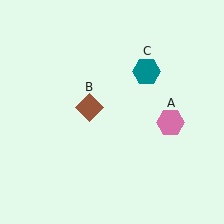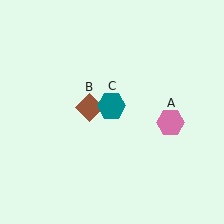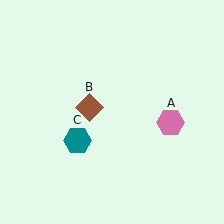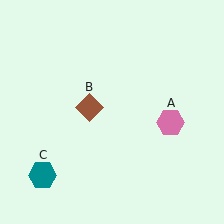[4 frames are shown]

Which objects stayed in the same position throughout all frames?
Pink hexagon (object A) and brown diamond (object B) remained stationary.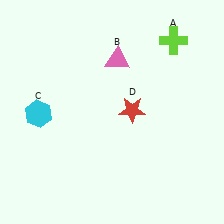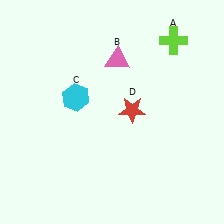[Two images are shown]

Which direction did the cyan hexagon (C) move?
The cyan hexagon (C) moved right.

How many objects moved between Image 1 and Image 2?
1 object moved between the two images.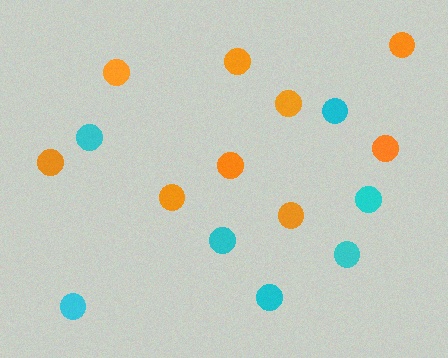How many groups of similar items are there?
There are 2 groups: one group of cyan circles (7) and one group of orange circles (9).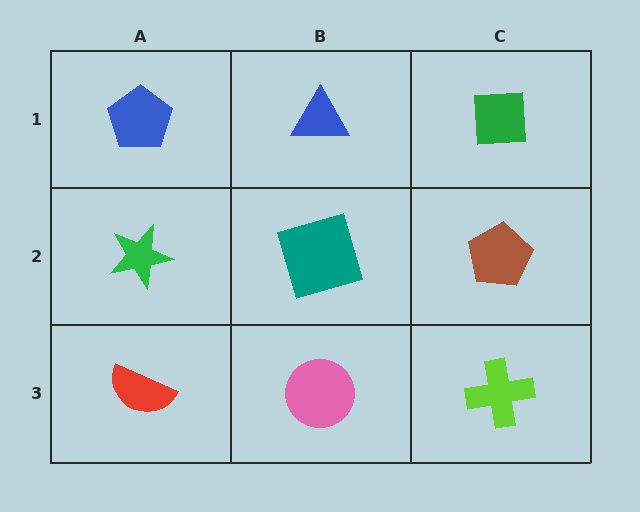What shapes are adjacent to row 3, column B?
A teal square (row 2, column B), a red semicircle (row 3, column A), a lime cross (row 3, column C).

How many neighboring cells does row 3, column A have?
2.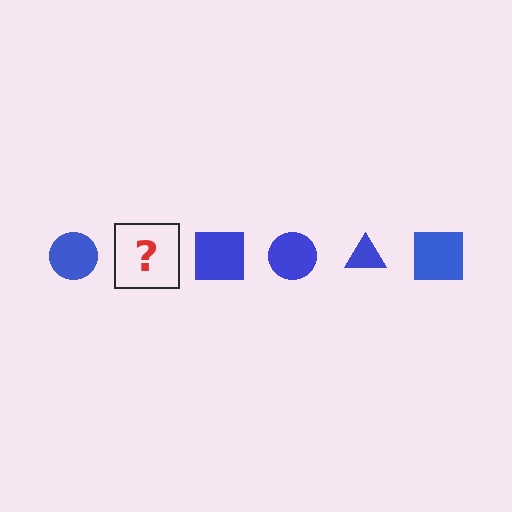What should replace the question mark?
The question mark should be replaced with a blue triangle.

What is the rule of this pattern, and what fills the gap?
The rule is that the pattern cycles through circle, triangle, square shapes in blue. The gap should be filled with a blue triangle.